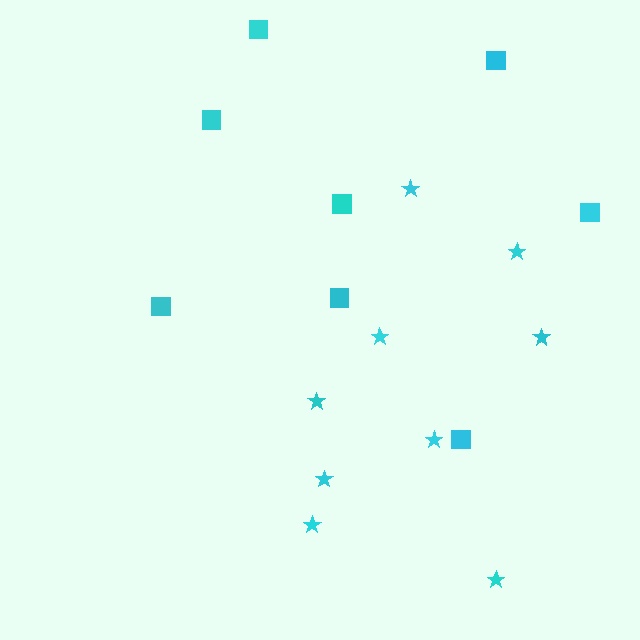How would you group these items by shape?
There are 2 groups: one group of squares (8) and one group of stars (9).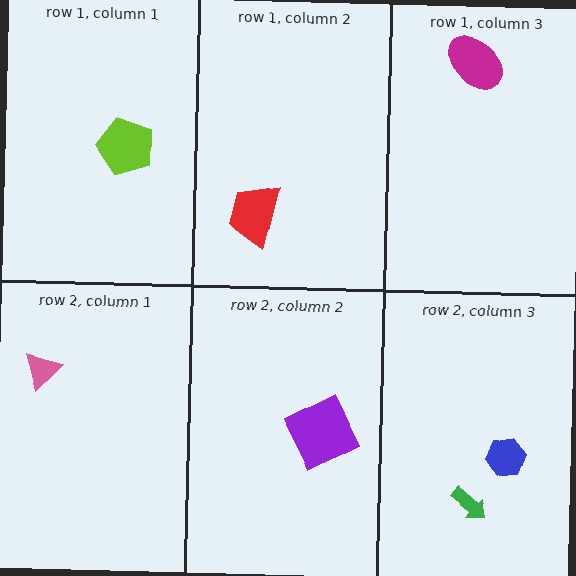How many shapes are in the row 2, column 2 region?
1.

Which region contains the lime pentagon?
The row 1, column 1 region.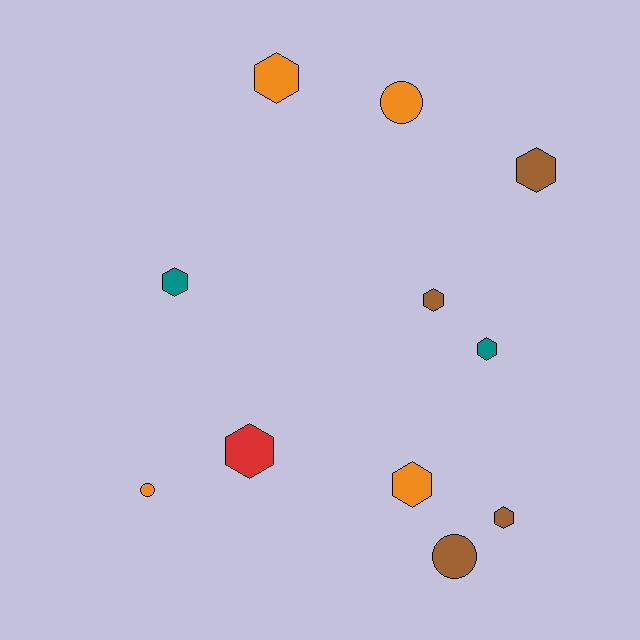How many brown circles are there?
There is 1 brown circle.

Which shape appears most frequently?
Hexagon, with 8 objects.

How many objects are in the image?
There are 11 objects.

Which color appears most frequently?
Orange, with 4 objects.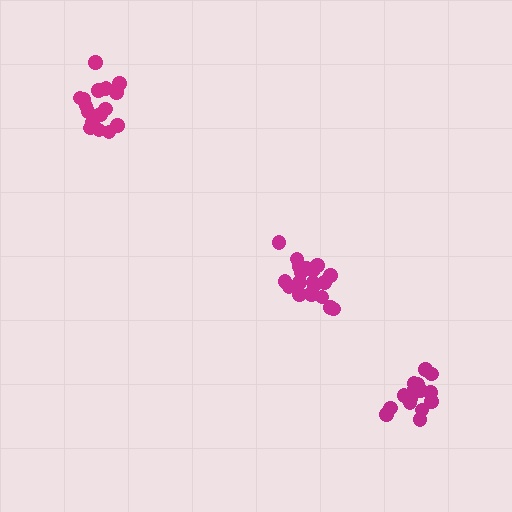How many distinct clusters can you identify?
There are 3 distinct clusters.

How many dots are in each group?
Group 1: 17 dots, Group 2: 20 dots, Group 3: 16 dots (53 total).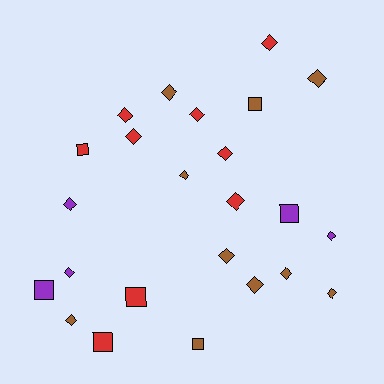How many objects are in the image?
There are 24 objects.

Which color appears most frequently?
Brown, with 10 objects.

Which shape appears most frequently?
Diamond, with 17 objects.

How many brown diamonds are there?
There are 8 brown diamonds.